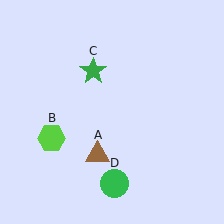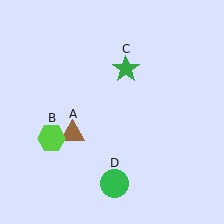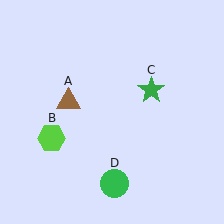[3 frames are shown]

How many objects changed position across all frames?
2 objects changed position: brown triangle (object A), green star (object C).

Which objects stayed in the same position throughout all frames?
Lime hexagon (object B) and green circle (object D) remained stationary.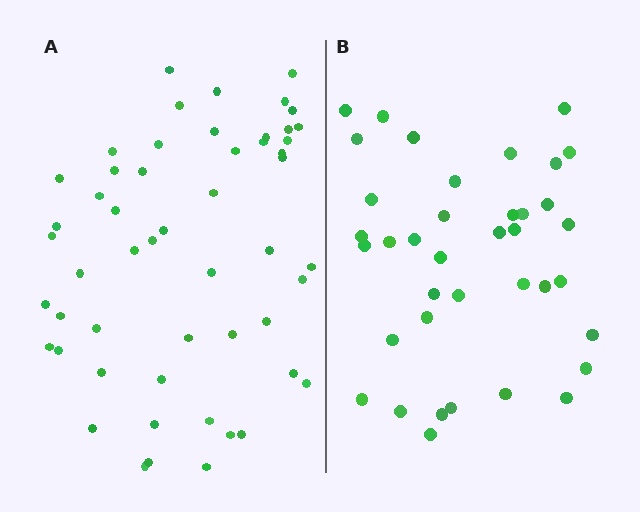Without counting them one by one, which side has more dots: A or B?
Region A (the left region) has more dots.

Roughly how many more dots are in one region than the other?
Region A has approximately 15 more dots than region B.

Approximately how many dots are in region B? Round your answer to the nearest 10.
About 40 dots. (The exact count is 38, which rounds to 40.)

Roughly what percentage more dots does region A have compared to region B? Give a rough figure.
About 40% more.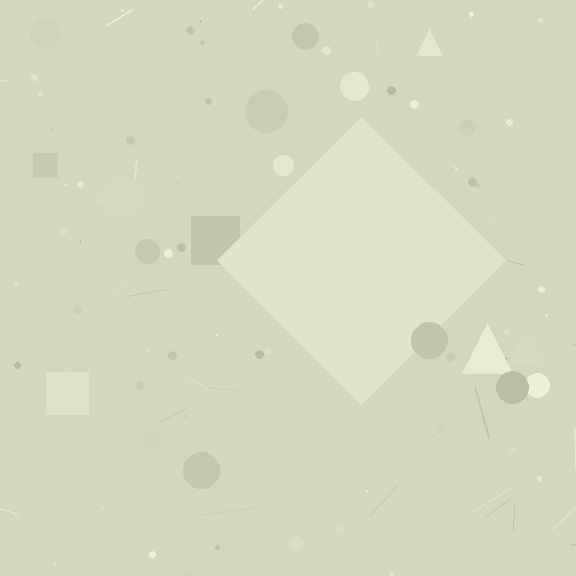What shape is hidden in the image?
A diamond is hidden in the image.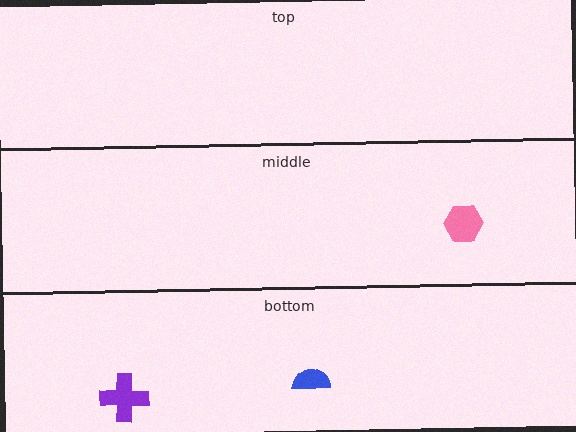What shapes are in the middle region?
The pink hexagon.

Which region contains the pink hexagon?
The middle region.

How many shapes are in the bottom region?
2.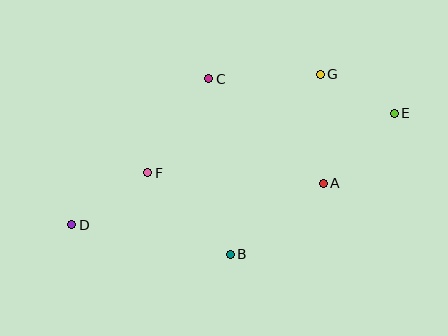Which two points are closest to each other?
Points E and G are closest to each other.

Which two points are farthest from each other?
Points D and E are farthest from each other.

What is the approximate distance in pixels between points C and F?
The distance between C and F is approximately 112 pixels.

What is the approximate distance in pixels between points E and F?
The distance between E and F is approximately 254 pixels.